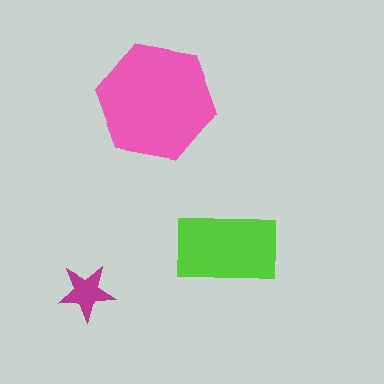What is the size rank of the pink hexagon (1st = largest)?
1st.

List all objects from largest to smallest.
The pink hexagon, the lime rectangle, the magenta star.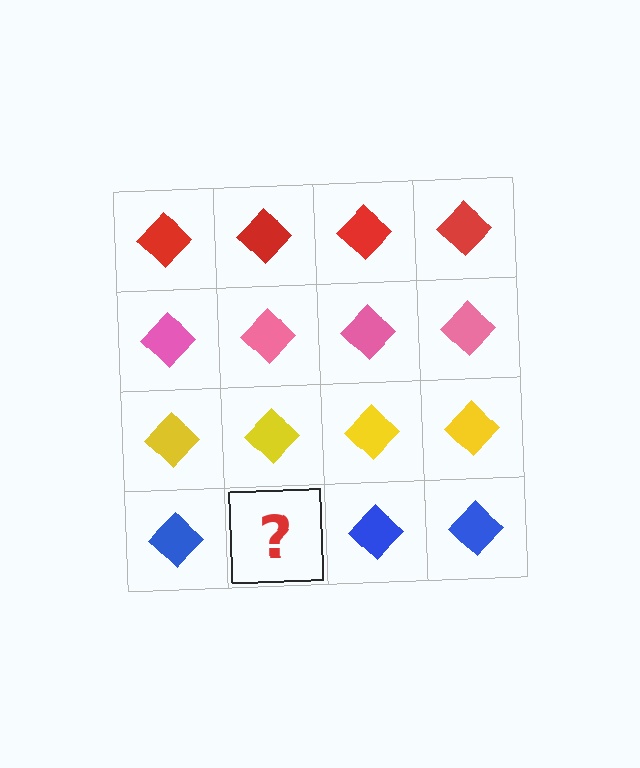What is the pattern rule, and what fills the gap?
The rule is that each row has a consistent color. The gap should be filled with a blue diamond.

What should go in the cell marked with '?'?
The missing cell should contain a blue diamond.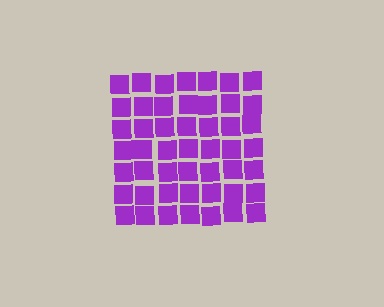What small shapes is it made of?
It is made of small squares.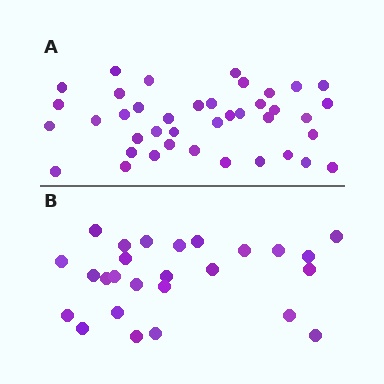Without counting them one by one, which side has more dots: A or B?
Region A (the top region) has more dots.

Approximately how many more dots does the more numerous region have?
Region A has approximately 15 more dots than region B.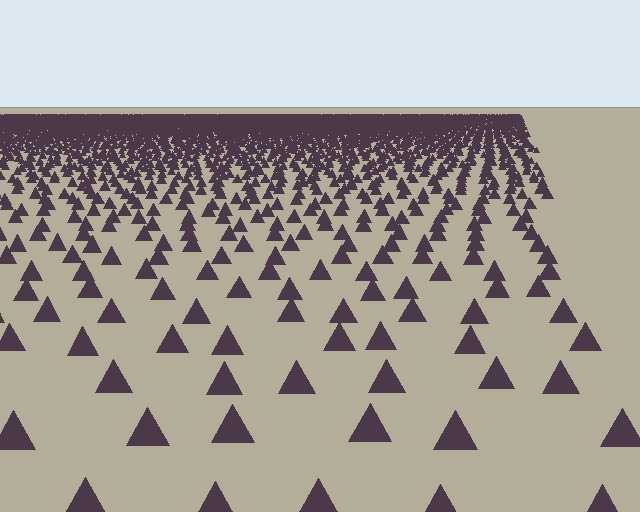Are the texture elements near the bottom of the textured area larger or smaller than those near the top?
Larger. Near the bottom, elements are closer to the viewer and appear at a bigger on-screen size.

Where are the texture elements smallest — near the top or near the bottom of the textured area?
Near the top.